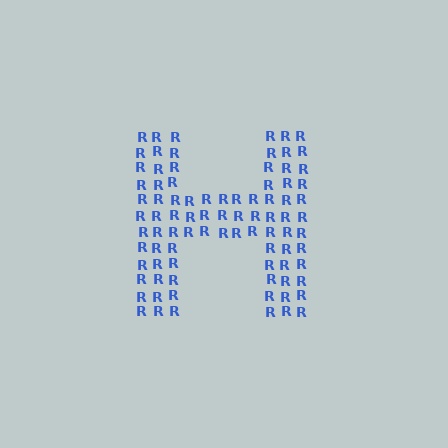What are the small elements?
The small elements are letter R's.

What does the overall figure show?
The overall figure shows the letter H.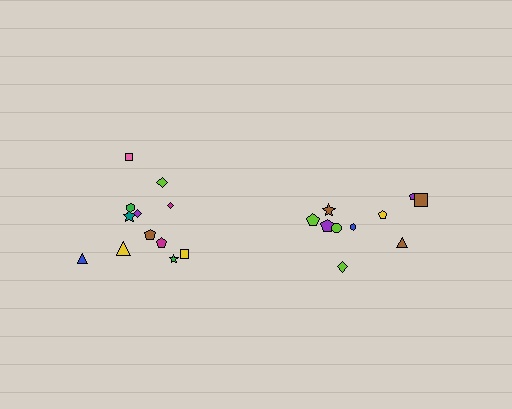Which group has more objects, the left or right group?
The left group.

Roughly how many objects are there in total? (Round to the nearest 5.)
Roughly 20 objects in total.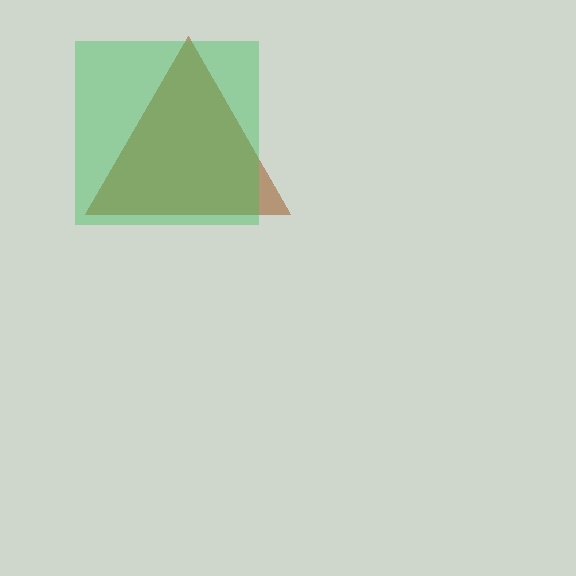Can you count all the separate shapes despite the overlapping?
Yes, there are 2 separate shapes.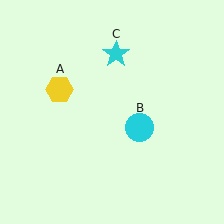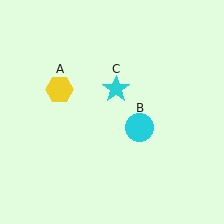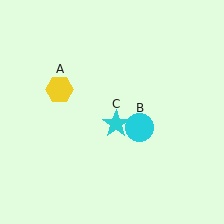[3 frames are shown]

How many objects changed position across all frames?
1 object changed position: cyan star (object C).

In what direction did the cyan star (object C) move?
The cyan star (object C) moved down.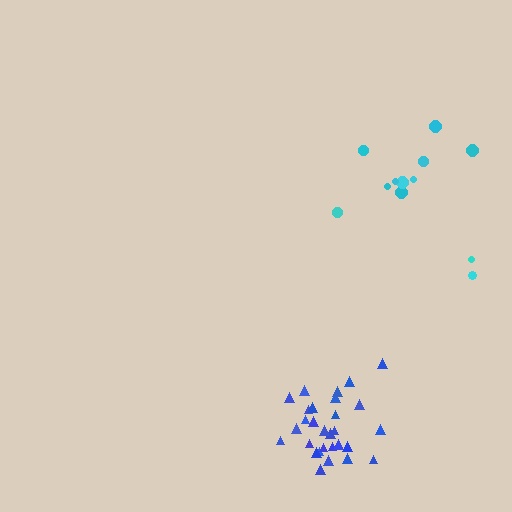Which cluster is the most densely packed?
Blue.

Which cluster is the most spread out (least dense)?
Cyan.